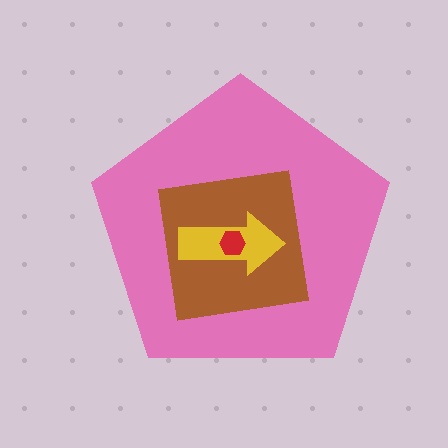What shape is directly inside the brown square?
The yellow arrow.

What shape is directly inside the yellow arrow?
The red hexagon.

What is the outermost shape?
The pink pentagon.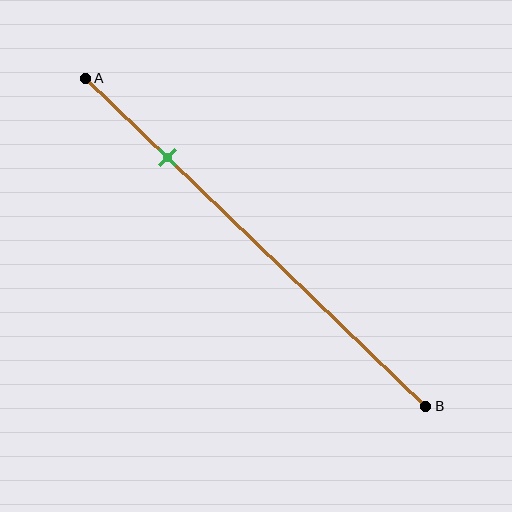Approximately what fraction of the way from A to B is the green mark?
The green mark is approximately 25% of the way from A to B.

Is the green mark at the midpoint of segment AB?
No, the mark is at about 25% from A, not at the 50% midpoint.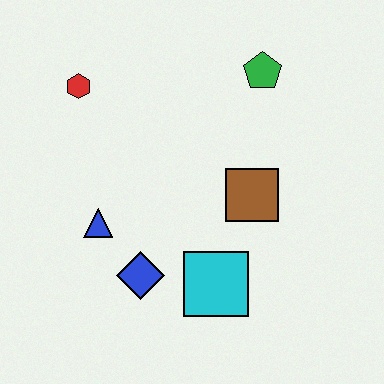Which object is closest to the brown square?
The cyan square is closest to the brown square.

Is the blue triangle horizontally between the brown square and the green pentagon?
No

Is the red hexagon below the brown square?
No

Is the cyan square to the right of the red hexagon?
Yes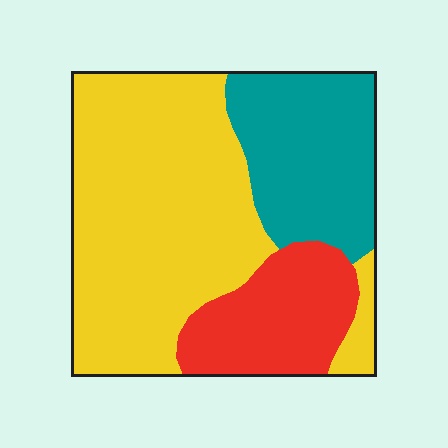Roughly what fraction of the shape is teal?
Teal takes up about one quarter (1/4) of the shape.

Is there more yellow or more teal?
Yellow.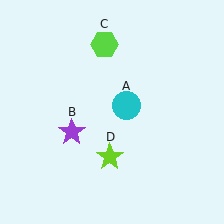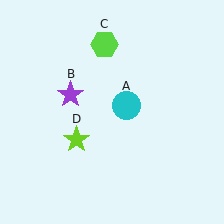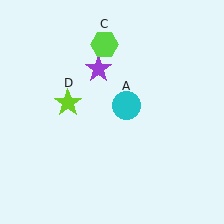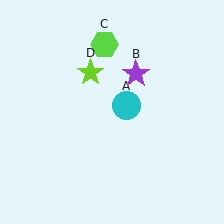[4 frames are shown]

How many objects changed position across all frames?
2 objects changed position: purple star (object B), lime star (object D).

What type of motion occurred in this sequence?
The purple star (object B), lime star (object D) rotated clockwise around the center of the scene.